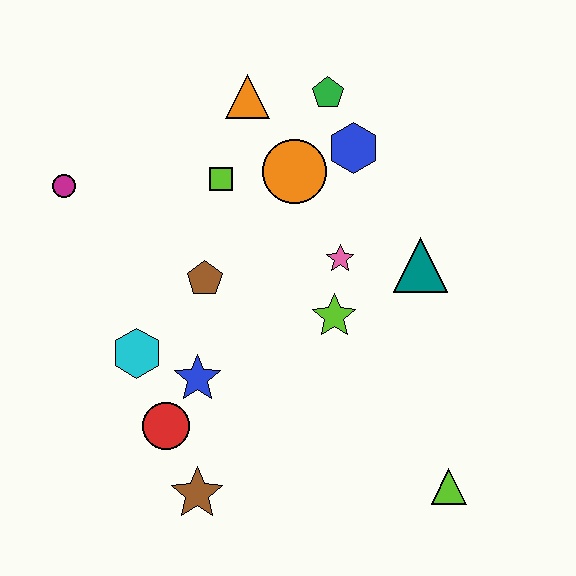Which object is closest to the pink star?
The lime star is closest to the pink star.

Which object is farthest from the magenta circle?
The lime triangle is farthest from the magenta circle.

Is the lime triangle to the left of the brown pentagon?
No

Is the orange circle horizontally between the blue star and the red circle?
No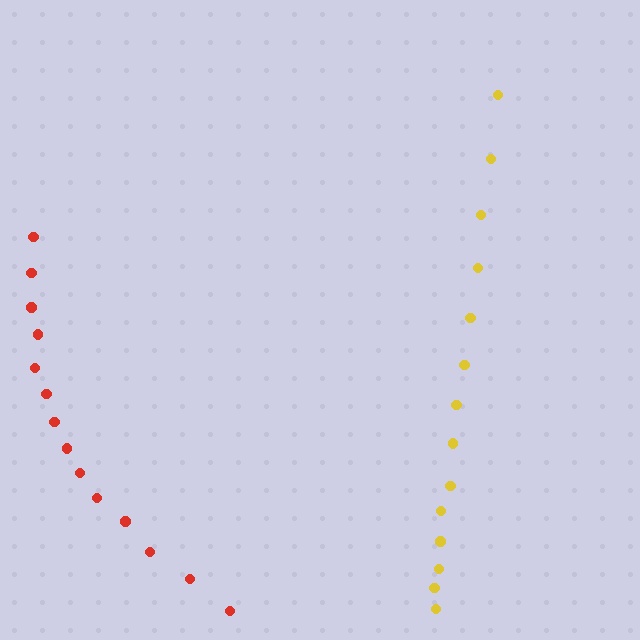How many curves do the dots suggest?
There are 2 distinct paths.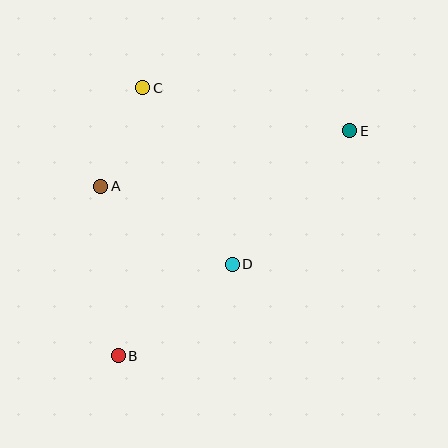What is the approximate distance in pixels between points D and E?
The distance between D and E is approximately 178 pixels.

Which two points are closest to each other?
Points A and C are closest to each other.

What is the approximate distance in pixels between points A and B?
The distance between A and B is approximately 171 pixels.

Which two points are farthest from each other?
Points B and E are farthest from each other.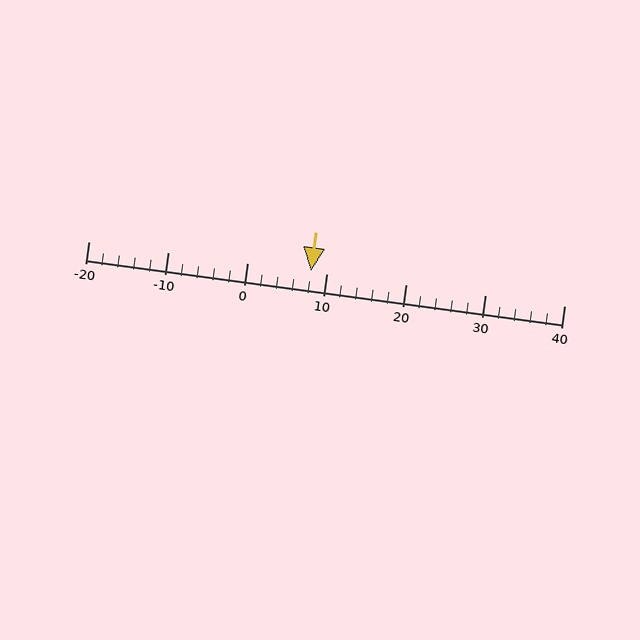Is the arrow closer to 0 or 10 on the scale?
The arrow is closer to 10.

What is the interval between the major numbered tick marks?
The major tick marks are spaced 10 units apart.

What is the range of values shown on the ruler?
The ruler shows values from -20 to 40.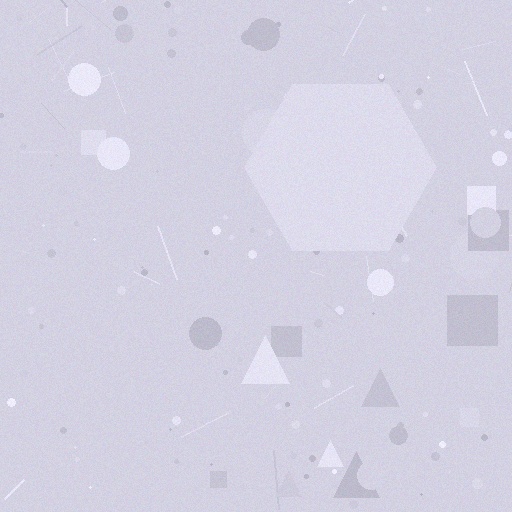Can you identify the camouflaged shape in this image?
The camouflaged shape is a hexagon.